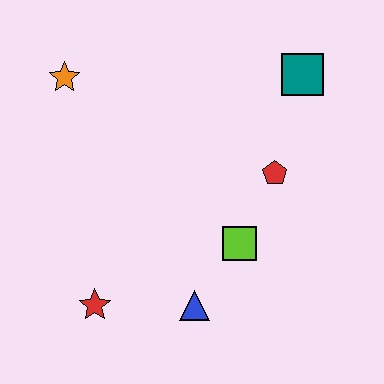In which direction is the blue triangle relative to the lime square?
The blue triangle is below the lime square.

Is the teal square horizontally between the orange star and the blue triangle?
No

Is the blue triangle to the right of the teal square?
No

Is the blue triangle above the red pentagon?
No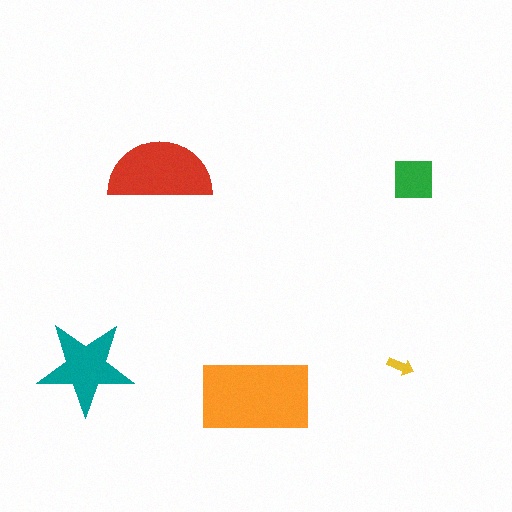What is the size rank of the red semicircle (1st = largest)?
2nd.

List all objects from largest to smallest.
The orange rectangle, the red semicircle, the teal star, the green square, the yellow arrow.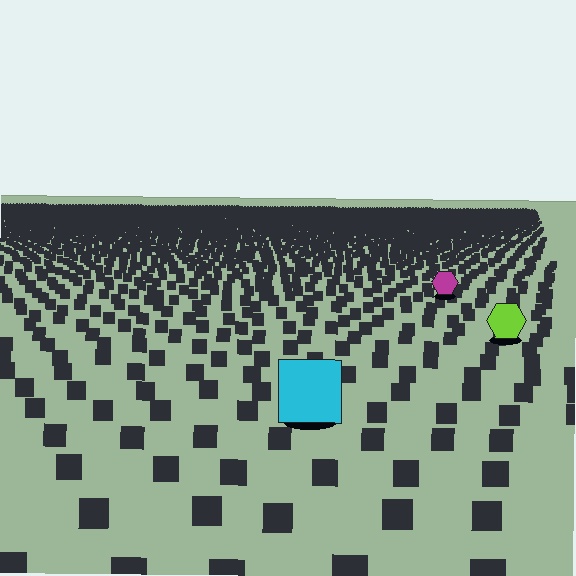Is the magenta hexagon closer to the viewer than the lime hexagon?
No. The lime hexagon is closer — you can tell from the texture gradient: the ground texture is coarser near it.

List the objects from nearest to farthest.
From nearest to farthest: the cyan square, the lime hexagon, the magenta hexagon.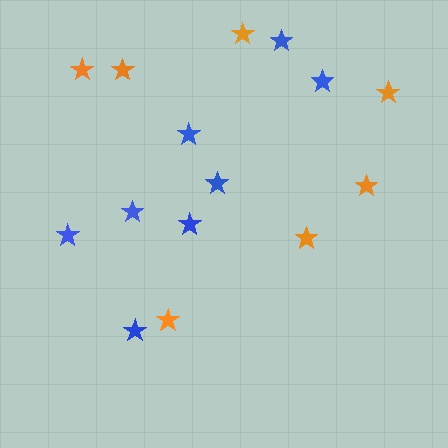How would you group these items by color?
There are 2 groups: one group of blue stars (8) and one group of orange stars (7).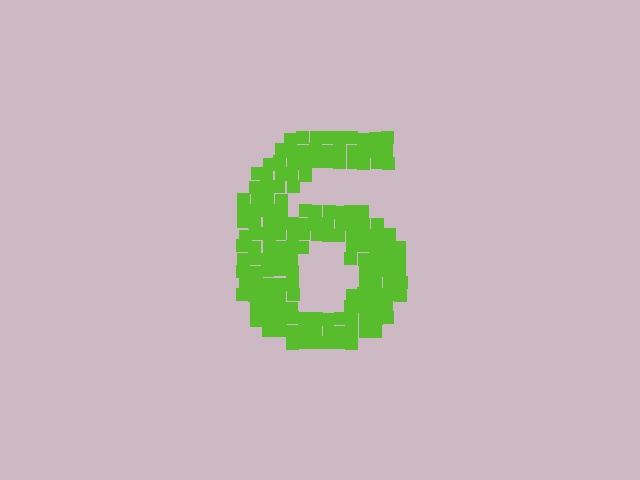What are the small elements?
The small elements are squares.